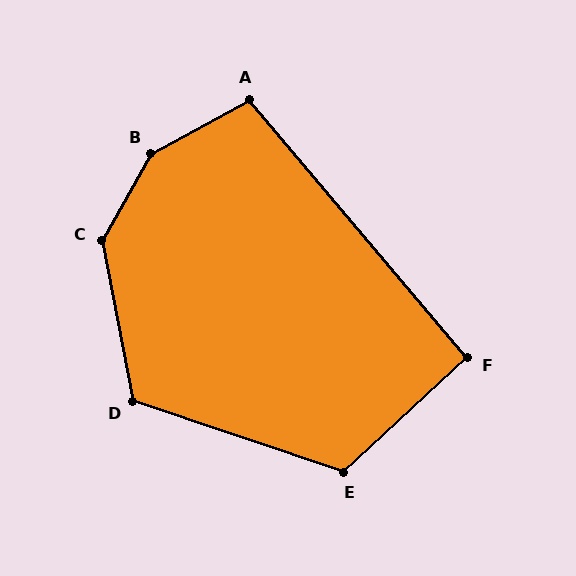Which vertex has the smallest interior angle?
F, at approximately 93 degrees.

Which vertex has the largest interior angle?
B, at approximately 148 degrees.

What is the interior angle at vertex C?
Approximately 140 degrees (obtuse).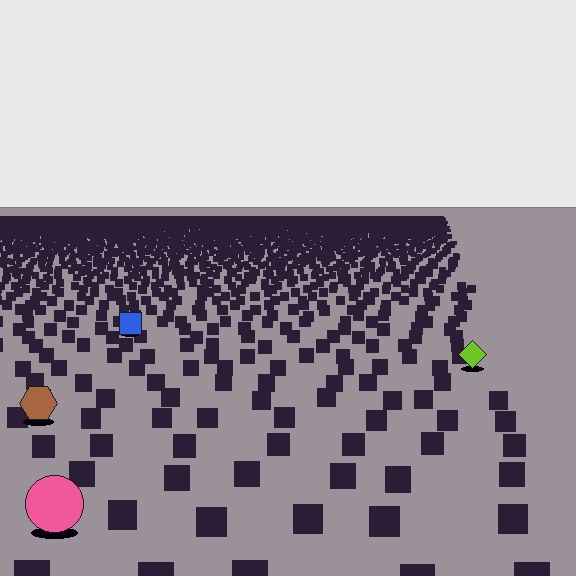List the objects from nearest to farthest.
From nearest to farthest: the pink circle, the brown hexagon, the lime diamond, the blue square.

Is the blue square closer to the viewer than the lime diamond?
No. The lime diamond is closer — you can tell from the texture gradient: the ground texture is coarser near it.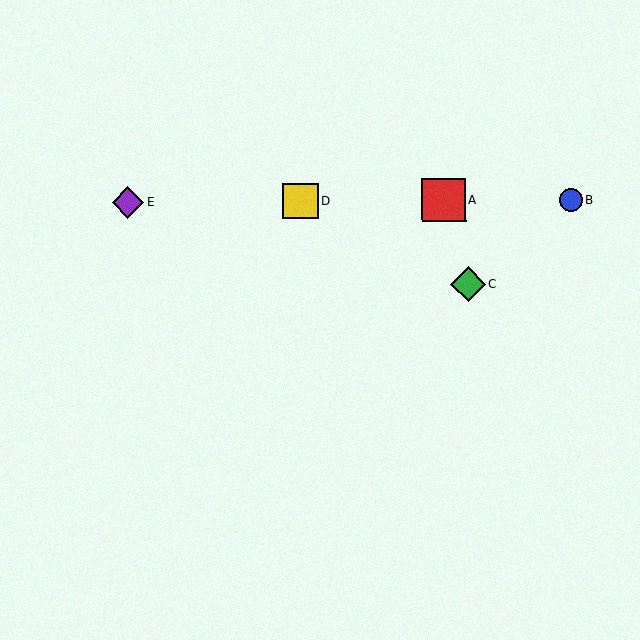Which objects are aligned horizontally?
Objects A, B, D, E are aligned horizontally.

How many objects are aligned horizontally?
4 objects (A, B, D, E) are aligned horizontally.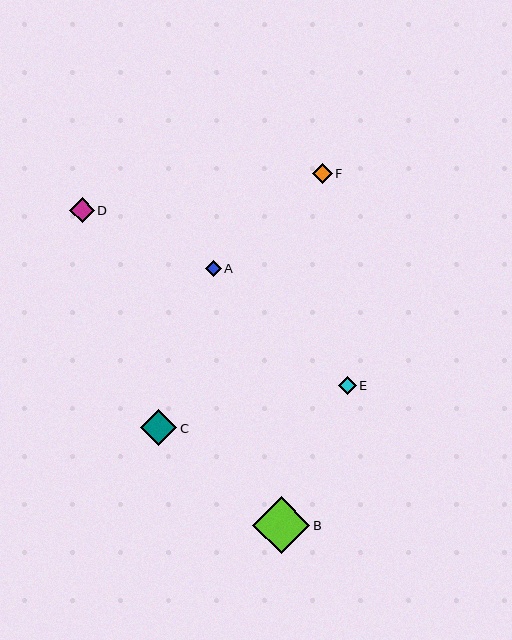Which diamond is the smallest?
Diamond A is the smallest with a size of approximately 16 pixels.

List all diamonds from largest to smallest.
From largest to smallest: B, C, D, F, E, A.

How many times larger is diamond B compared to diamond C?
Diamond B is approximately 1.6 times the size of diamond C.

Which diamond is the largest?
Diamond B is the largest with a size of approximately 57 pixels.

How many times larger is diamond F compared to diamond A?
Diamond F is approximately 1.3 times the size of diamond A.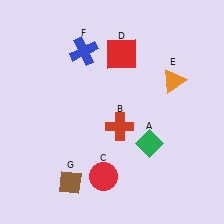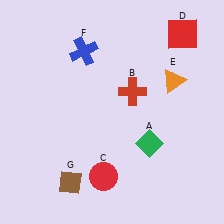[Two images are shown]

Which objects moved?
The objects that moved are: the red cross (B), the red square (D).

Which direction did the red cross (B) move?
The red cross (B) moved up.